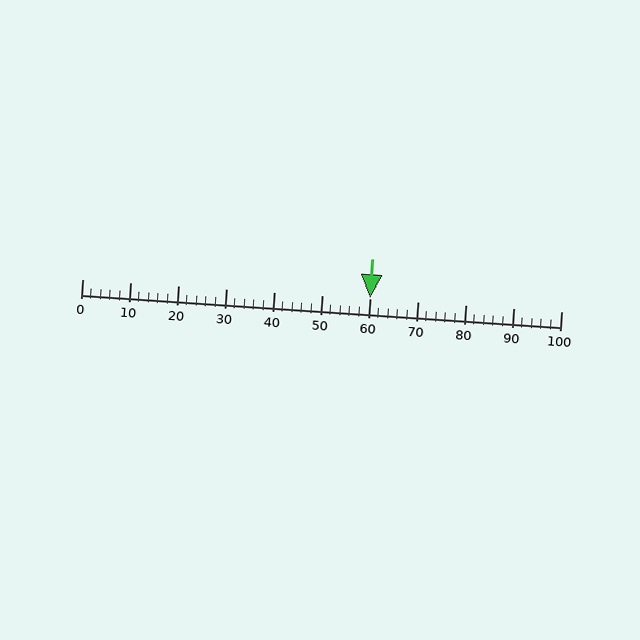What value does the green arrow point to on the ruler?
The green arrow points to approximately 60.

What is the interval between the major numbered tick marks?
The major tick marks are spaced 10 units apart.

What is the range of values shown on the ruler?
The ruler shows values from 0 to 100.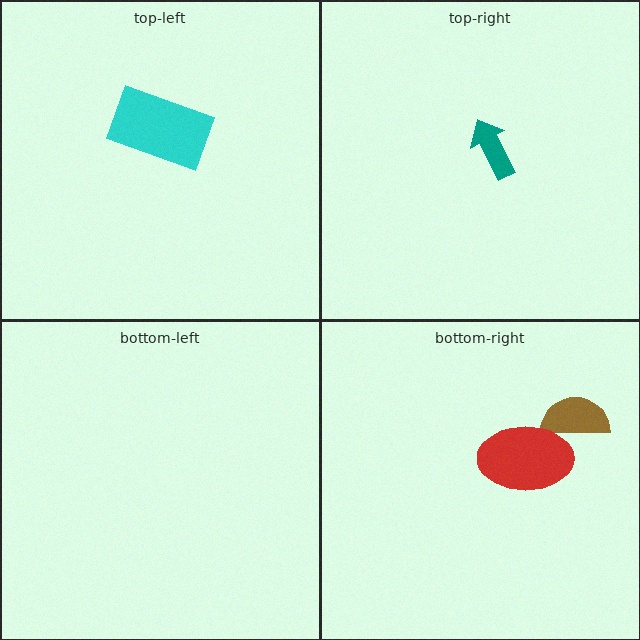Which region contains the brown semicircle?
The bottom-right region.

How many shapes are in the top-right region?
1.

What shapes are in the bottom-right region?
The brown semicircle, the red ellipse.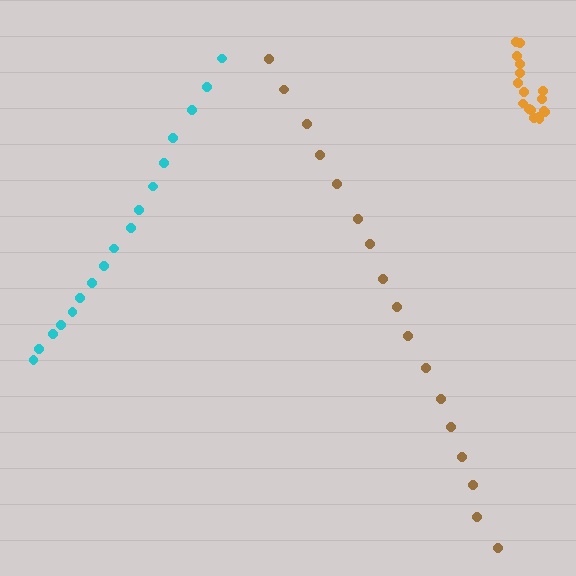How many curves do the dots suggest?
There are 3 distinct paths.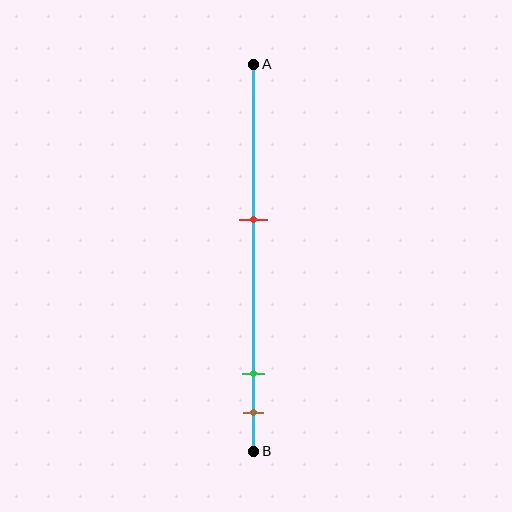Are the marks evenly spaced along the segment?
No, the marks are not evenly spaced.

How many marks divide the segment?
There are 3 marks dividing the segment.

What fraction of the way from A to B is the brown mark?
The brown mark is approximately 90% (0.9) of the way from A to B.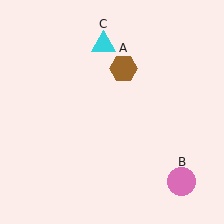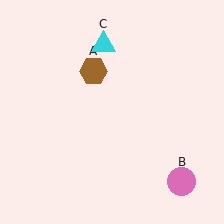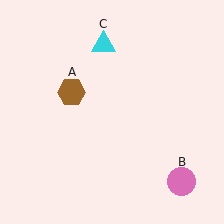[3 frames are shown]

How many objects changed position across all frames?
1 object changed position: brown hexagon (object A).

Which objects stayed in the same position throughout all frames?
Pink circle (object B) and cyan triangle (object C) remained stationary.